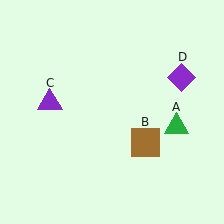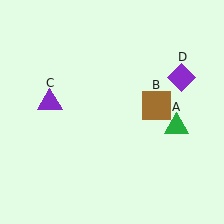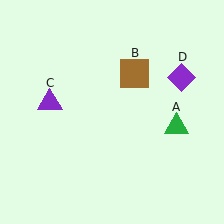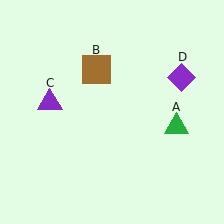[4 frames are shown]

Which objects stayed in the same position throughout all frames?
Green triangle (object A) and purple triangle (object C) and purple diamond (object D) remained stationary.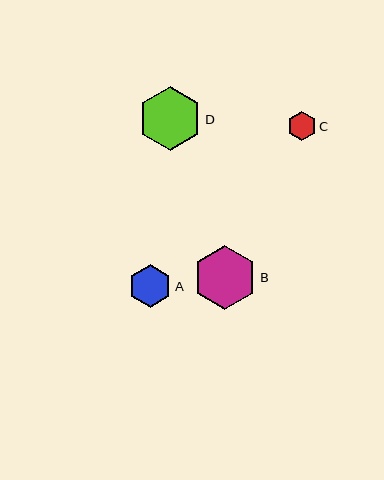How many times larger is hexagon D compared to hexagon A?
Hexagon D is approximately 1.5 times the size of hexagon A.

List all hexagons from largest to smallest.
From largest to smallest: B, D, A, C.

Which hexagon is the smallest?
Hexagon C is the smallest with a size of approximately 29 pixels.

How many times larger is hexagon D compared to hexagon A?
Hexagon D is approximately 1.5 times the size of hexagon A.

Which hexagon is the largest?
Hexagon B is the largest with a size of approximately 64 pixels.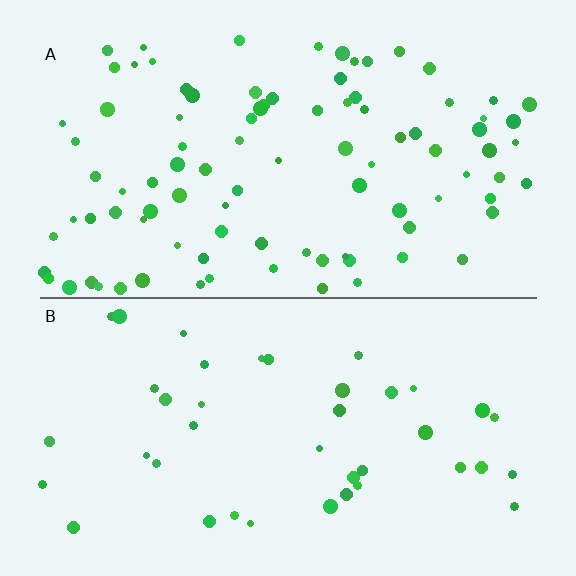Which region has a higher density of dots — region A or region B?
A (the top).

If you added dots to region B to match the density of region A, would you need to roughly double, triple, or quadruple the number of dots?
Approximately double.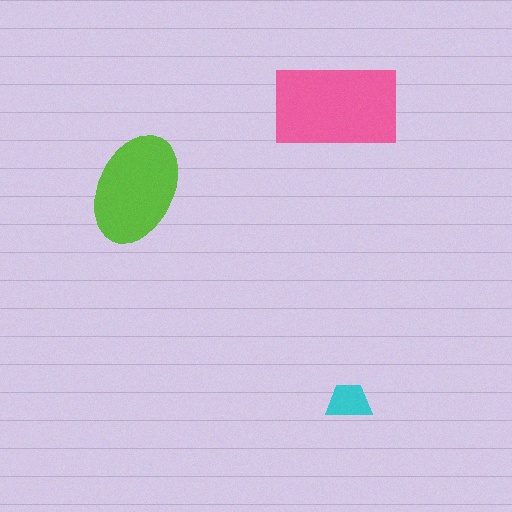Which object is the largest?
The pink rectangle.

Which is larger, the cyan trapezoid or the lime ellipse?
The lime ellipse.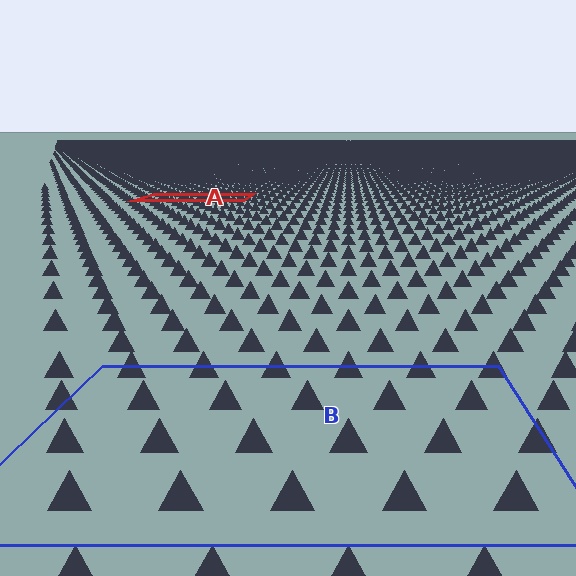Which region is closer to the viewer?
Region B is closer. The texture elements there are larger and more spread out.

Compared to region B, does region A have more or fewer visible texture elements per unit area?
Region A has more texture elements per unit area — they are packed more densely because it is farther away.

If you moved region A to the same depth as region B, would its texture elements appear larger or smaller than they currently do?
They would appear larger. At a closer depth, the same texture elements are projected at a bigger on-screen size.